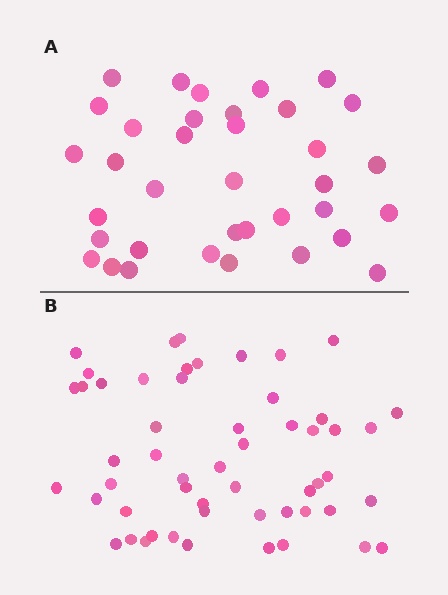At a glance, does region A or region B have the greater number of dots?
Region B (the bottom region) has more dots.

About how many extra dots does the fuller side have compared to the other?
Region B has approximately 20 more dots than region A.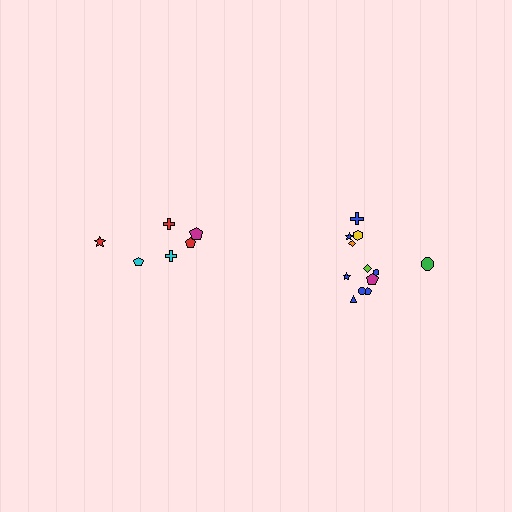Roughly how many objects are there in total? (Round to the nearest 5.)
Roughly 20 objects in total.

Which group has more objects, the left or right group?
The right group.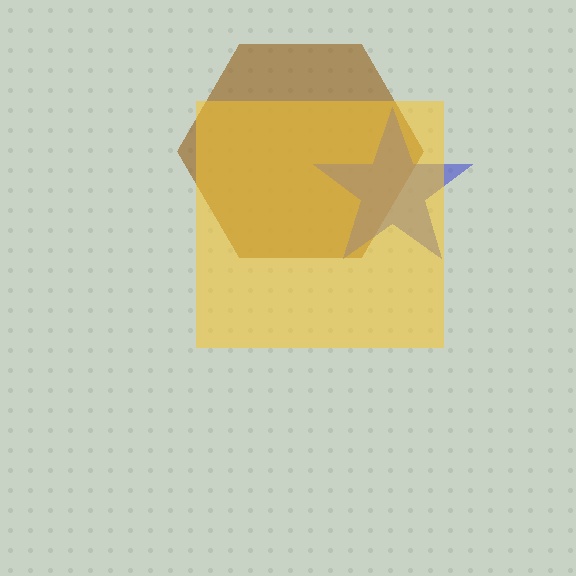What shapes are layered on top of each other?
The layered shapes are: a brown hexagon, a blue star, a yellow square.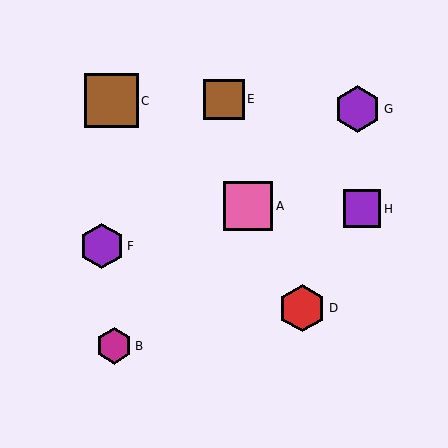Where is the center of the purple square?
The center of the purple square is at (362, 209).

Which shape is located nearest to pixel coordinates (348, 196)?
The purple square (labeled H) at (362, 209) is nearest to that location.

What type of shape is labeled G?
Shape G is a purple hexagon.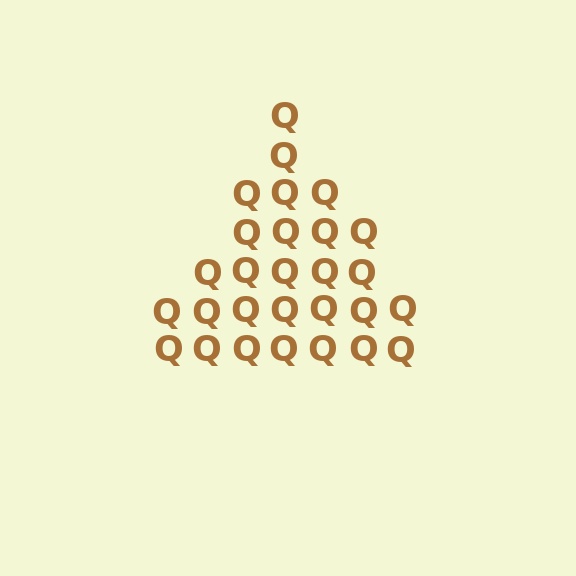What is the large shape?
The large shape is a triangle.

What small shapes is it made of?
It is made of small letter Q's.